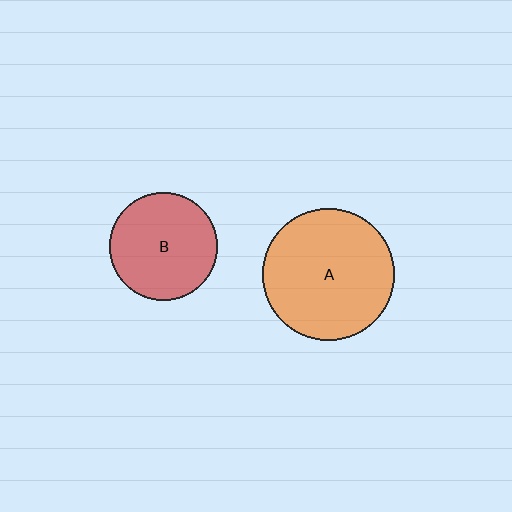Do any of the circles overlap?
No, none of the circles overlap.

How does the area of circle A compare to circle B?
Approximately 1.5 times.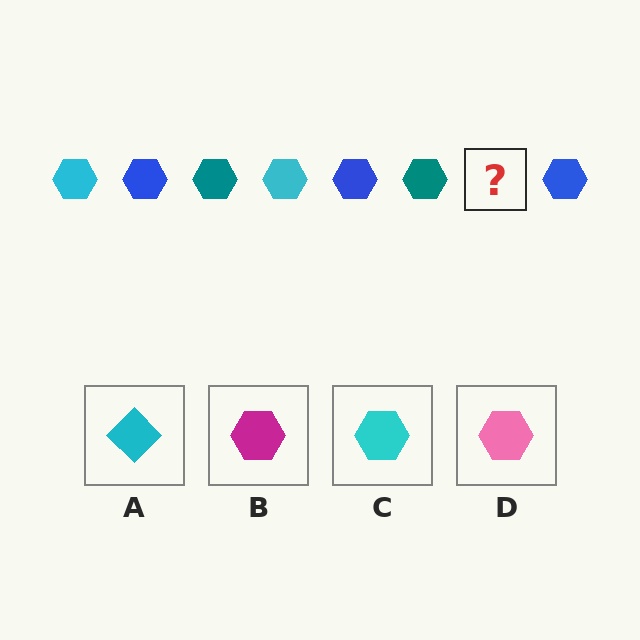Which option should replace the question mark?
Option C.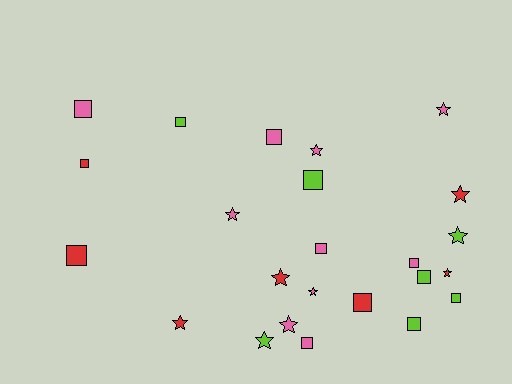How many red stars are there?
There are 4 red stars.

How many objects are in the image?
There are 24 objects.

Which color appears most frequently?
Pink, with 10 objects.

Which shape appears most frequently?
Square, with 13 objects.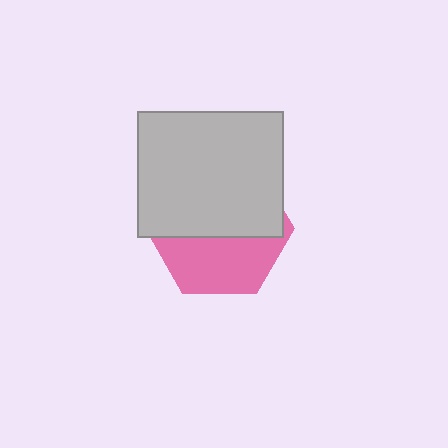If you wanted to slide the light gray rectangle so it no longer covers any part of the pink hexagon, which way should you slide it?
Slide it up — that is the most direct way to separate the two shapes.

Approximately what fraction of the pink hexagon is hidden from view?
Roughly 57% of the pink hexagon is hidden behind the light gray rectangle.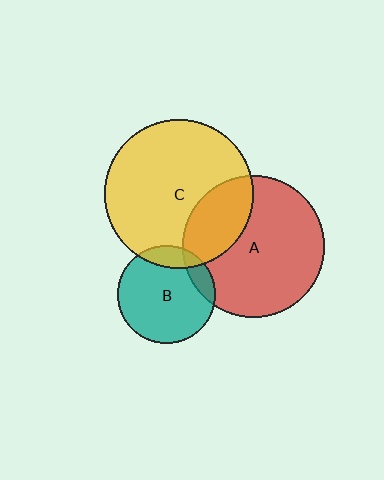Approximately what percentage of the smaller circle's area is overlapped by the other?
Approximately 25%.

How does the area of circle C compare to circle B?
Approximately 2.3 times.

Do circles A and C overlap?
Yes.